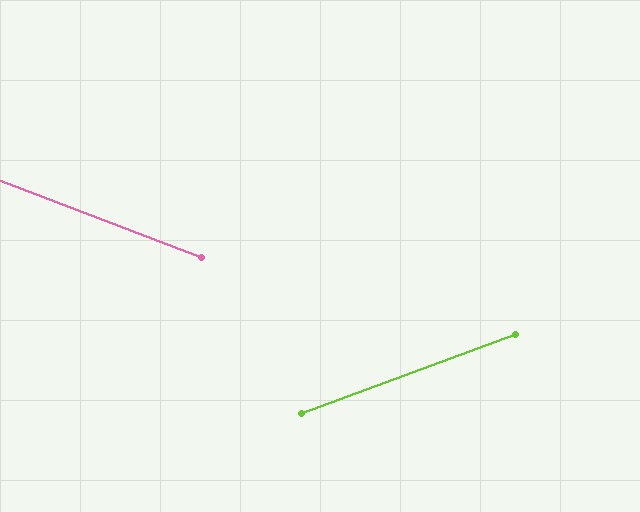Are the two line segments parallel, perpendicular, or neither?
Neither parallel nor perpendicular — they differ by about 41°.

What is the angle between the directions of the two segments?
Approximately 41 degrees.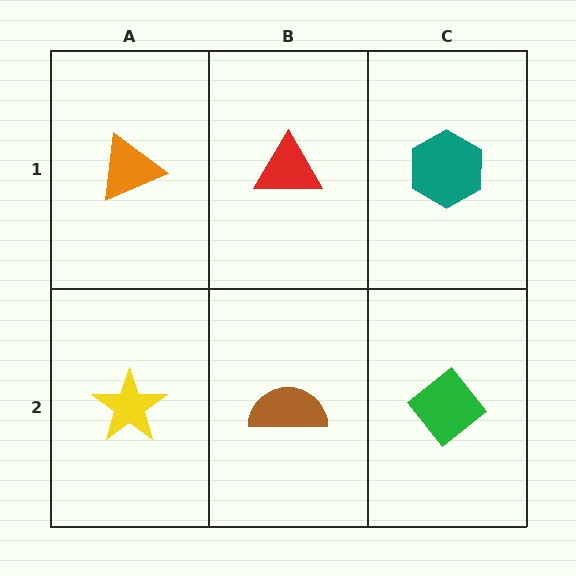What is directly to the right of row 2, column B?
A green diamond.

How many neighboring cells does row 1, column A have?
2.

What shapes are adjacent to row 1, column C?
A green diamond (row 2, column C), a red triangle (row 1, column B).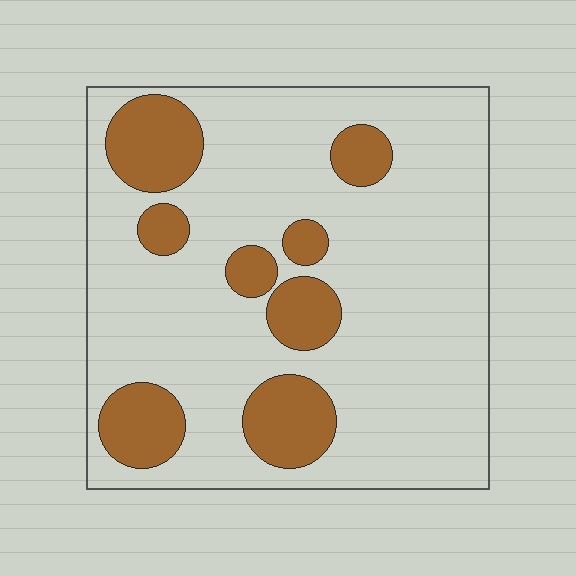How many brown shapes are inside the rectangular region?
8.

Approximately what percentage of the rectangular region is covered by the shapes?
Approximately 20%.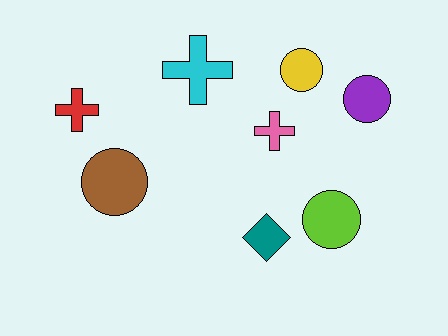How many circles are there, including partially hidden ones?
There are 4 circles.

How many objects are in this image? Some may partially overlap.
There are 8 objects.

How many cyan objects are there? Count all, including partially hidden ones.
There is 1 cyan object.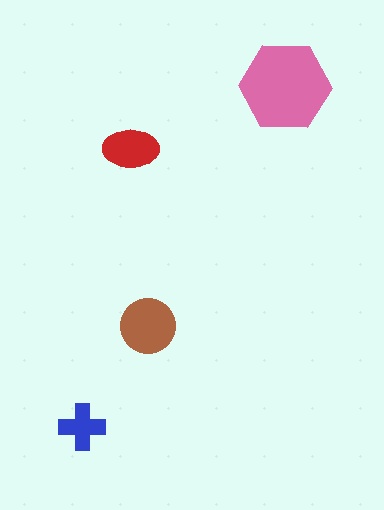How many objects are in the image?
There are 4 objects in the image.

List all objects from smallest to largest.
The blue cross, the red ellipse, the brown circle, the pink hexagon.